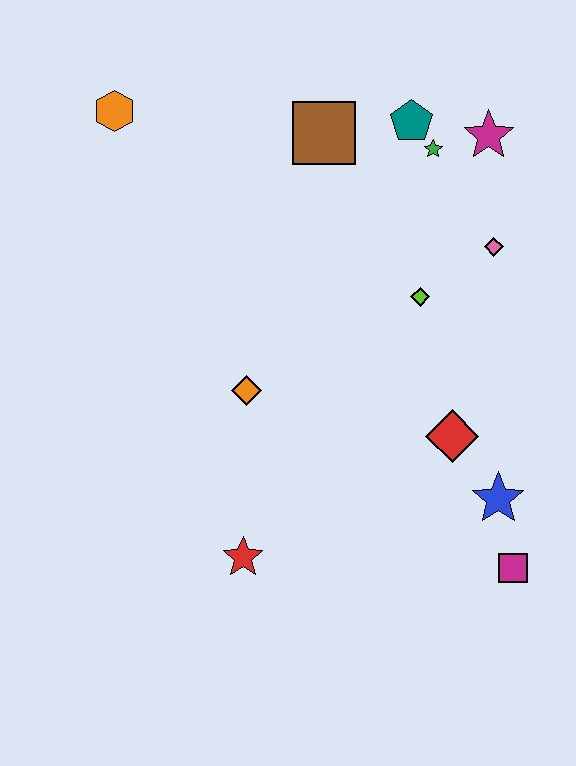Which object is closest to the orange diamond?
The red star is closest to the orange diamond.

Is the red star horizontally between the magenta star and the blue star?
No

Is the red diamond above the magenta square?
Yes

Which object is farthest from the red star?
The magenta star is farthest from the red star.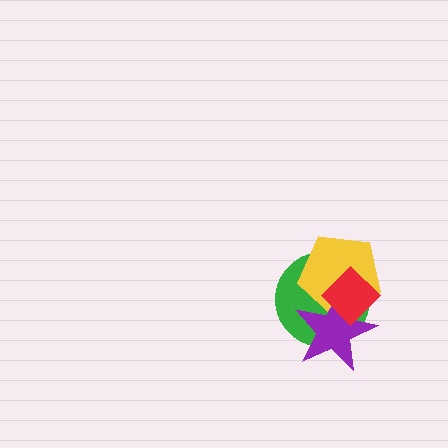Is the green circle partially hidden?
Yes, it is partially covered by another shape.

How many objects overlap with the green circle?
3 objects overlap with the green circle.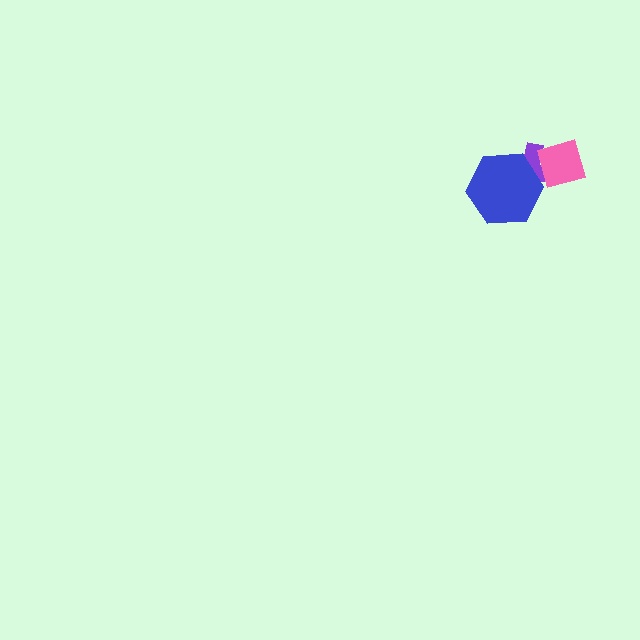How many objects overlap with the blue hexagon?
1 object overlaps with the blue hexagon.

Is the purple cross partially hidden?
Yes, it is partially covered by another shape.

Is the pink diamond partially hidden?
No, no other shape covers it.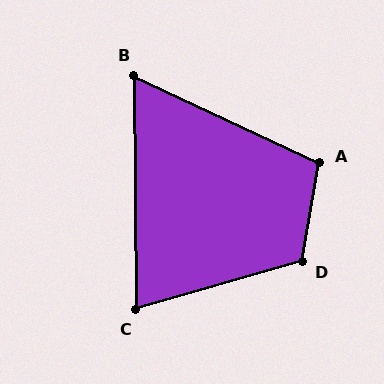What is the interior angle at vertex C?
Approximately 74 degrees (acute).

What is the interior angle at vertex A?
Approximately 106 degrees (obtuse).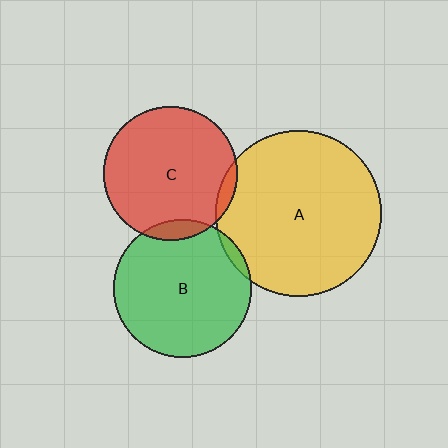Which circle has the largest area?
Circle A (yellow).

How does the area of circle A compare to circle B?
Approximately 1.4 times.